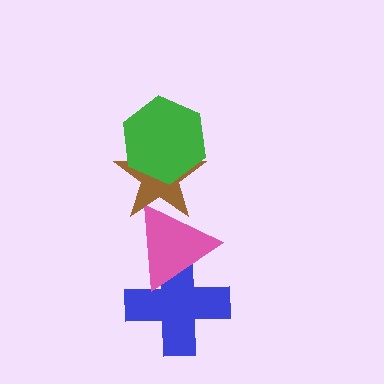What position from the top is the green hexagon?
The green hexagon is 1st from the top.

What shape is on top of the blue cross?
The pink triangle is on top of the blue cross.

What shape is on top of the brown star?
The green hexagon is on top of the brown star.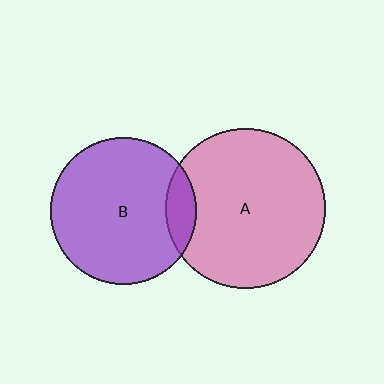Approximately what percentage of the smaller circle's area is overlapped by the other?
Approximately 10%.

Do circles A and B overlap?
Yes.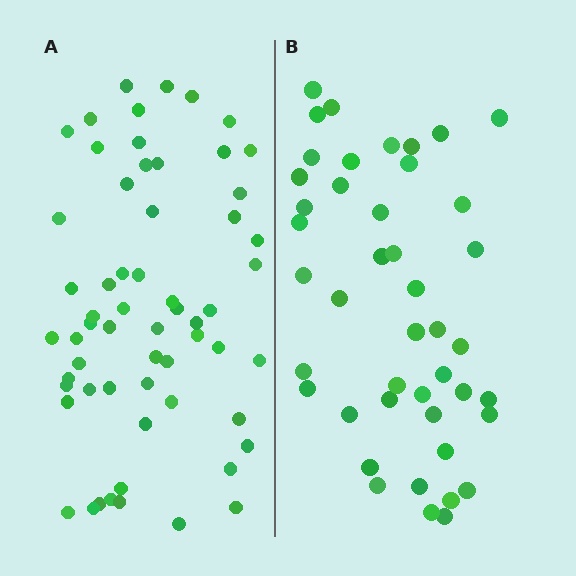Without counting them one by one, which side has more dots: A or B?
Region A (the left region) has more dots.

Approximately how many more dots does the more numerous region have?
Region A has approximately 15 more dots than region B.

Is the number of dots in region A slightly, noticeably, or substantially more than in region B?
Region A has noticeably more, but not dramatically so. The ratio is roughly 1.4 to 1.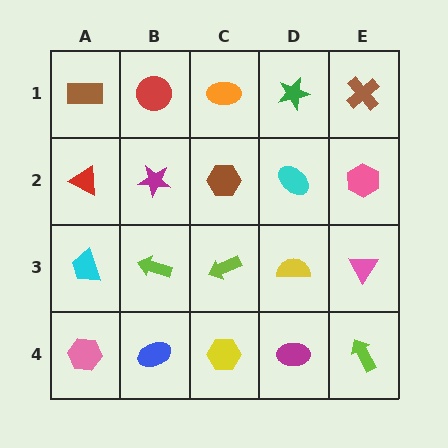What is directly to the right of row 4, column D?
A lime arrow.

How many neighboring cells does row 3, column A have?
3.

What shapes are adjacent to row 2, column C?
An orange ellipse (row 1, column C), a lime arrow (row 3, column C), a magenta star (row 2, column B), a cyan ellipse (row 2, column D).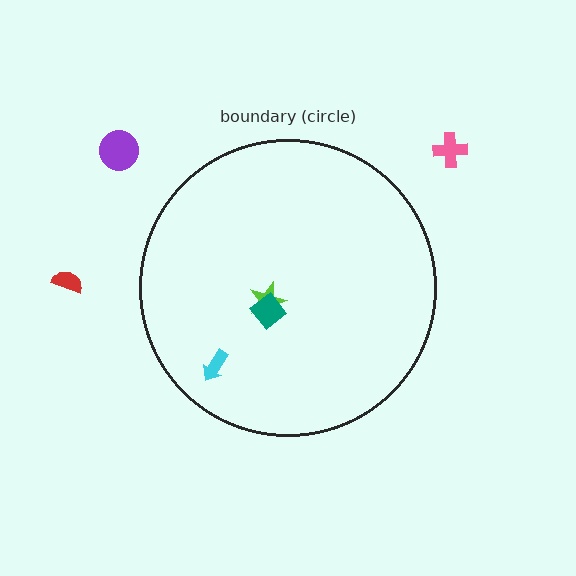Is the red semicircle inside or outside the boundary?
Outside.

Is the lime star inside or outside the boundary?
Inside.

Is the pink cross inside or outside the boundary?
Outside.